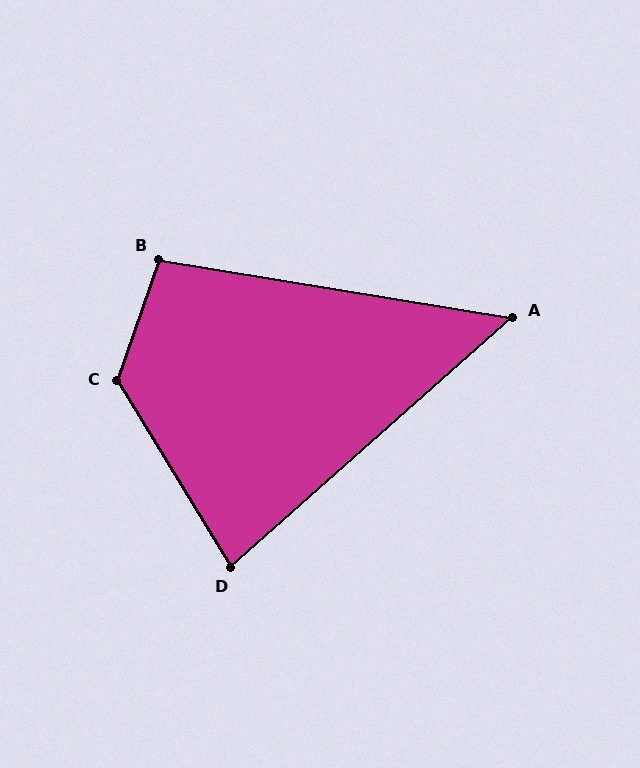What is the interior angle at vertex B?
Approximately 100 degrees (obtuse).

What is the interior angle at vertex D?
Approximately 80 degrees (acute).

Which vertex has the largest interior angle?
C, at approximately 129 degrees.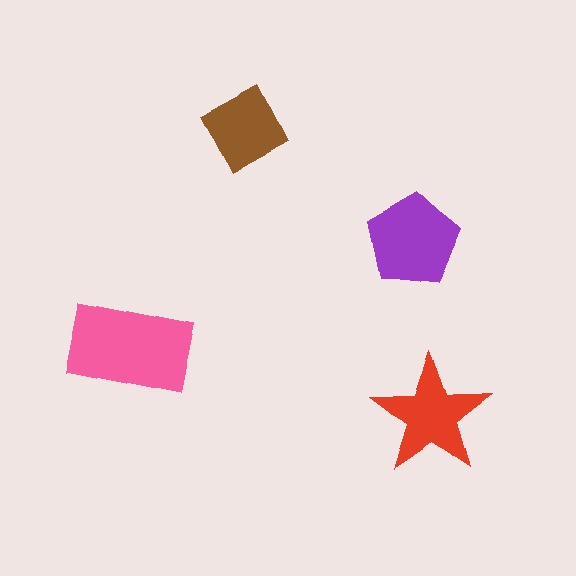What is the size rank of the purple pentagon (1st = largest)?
2nd.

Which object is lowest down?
The red star is bottommost.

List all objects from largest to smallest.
The pink rectangle, the purple pentagon, the red star, the brown diamond.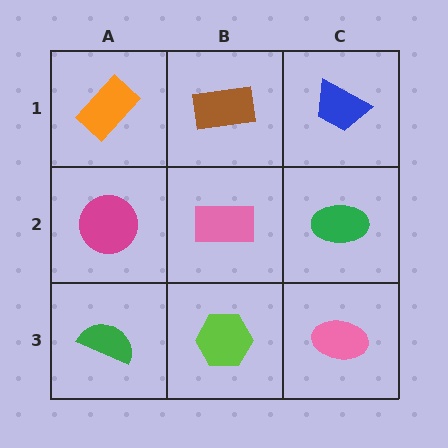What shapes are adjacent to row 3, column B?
A pink rectangle (row 2, column B), a green semicircle (row 3, column A), a pink ellipse (row 3, column C).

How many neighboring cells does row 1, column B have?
3.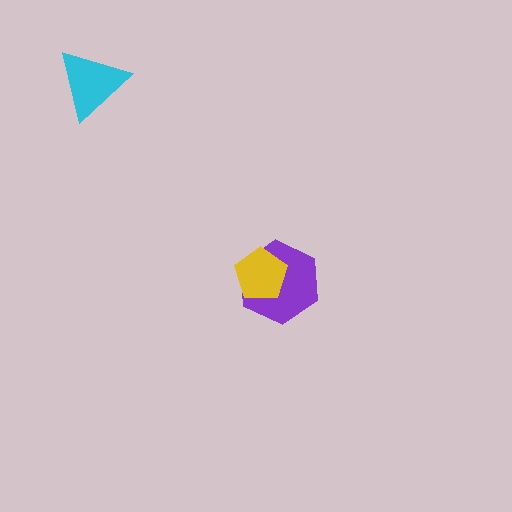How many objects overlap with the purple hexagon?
1 object overlaps with the purple hexagon.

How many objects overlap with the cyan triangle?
0 objects overlap with the cyan triangle.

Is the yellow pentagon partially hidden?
No, no other shape covers it.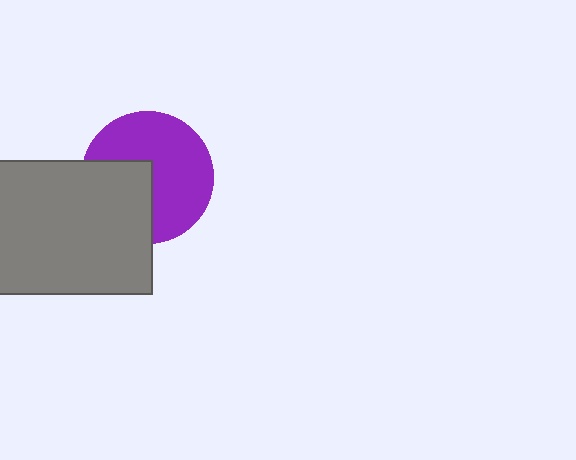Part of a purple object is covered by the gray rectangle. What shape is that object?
It is a circle.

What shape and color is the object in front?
The object in front is a gray rectangle.